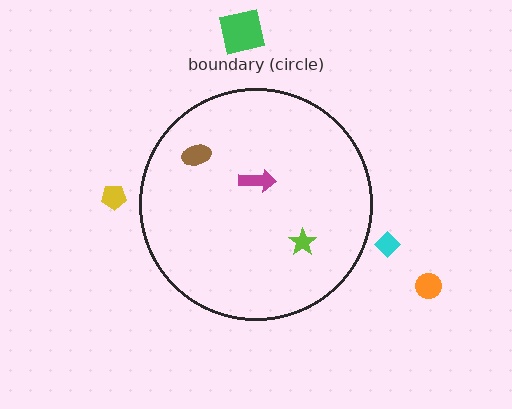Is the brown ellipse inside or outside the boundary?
Inside.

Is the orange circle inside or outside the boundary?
Outside.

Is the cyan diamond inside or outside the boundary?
Outside.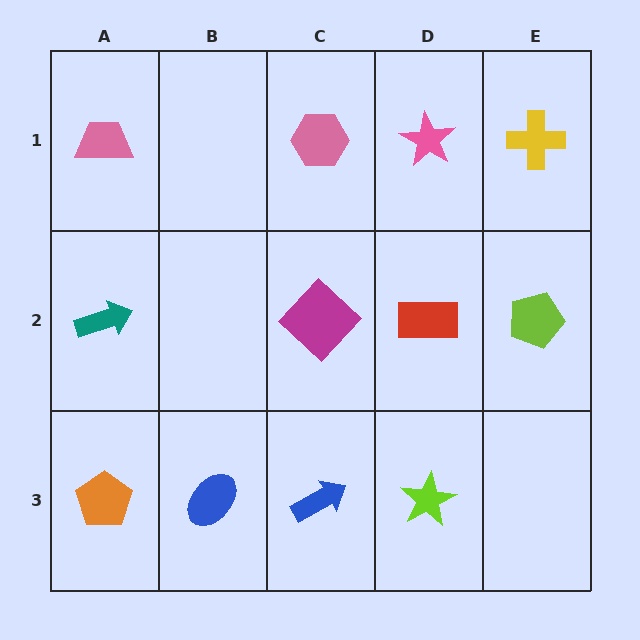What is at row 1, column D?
A pink star.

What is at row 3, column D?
A lime star.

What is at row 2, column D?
A red rectangle.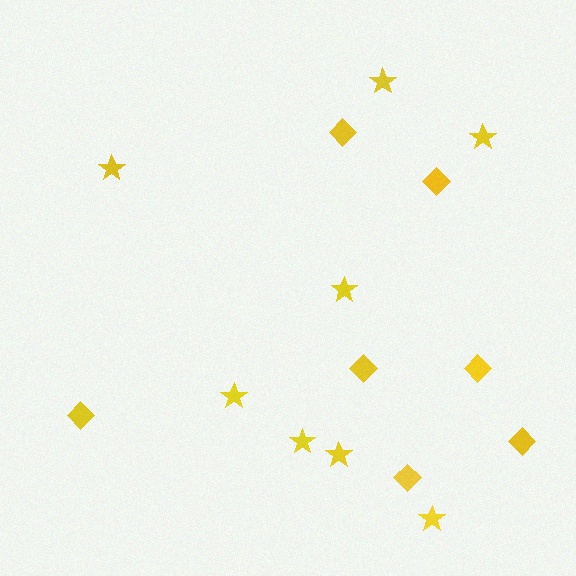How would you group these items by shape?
There are 2 groups: one group of diamonds (7) and one group of stars (8).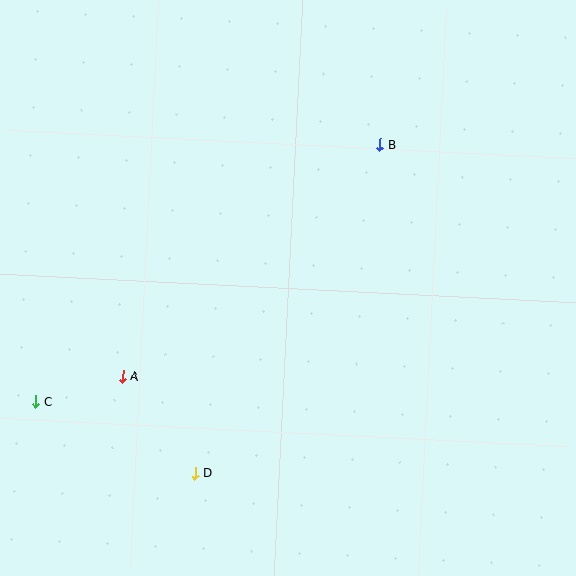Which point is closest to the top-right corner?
Point B is closest to the top-right corner.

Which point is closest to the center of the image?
Point B at (380, 145) is closest to the center.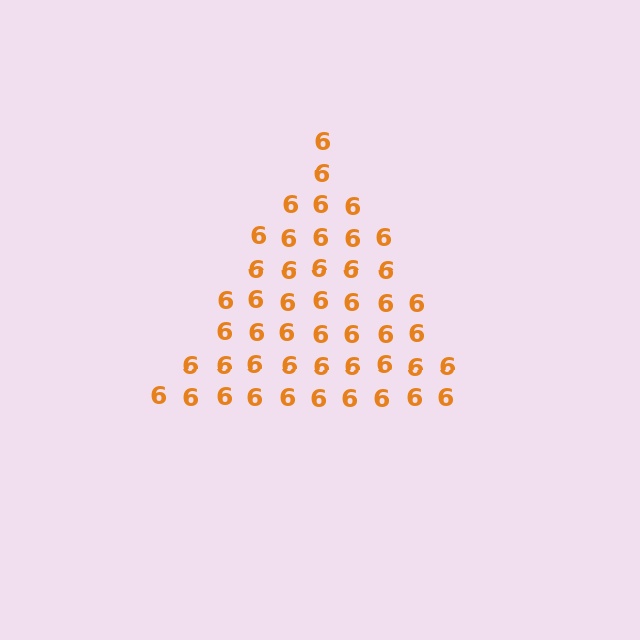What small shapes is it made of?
It is made of small digit 6's.